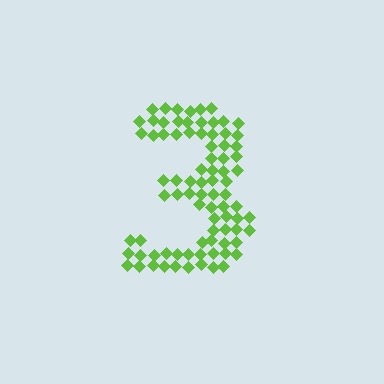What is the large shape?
The large shape is the digit 3.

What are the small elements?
The small elements are diamonds.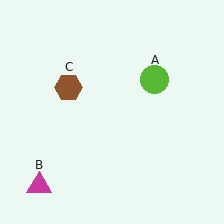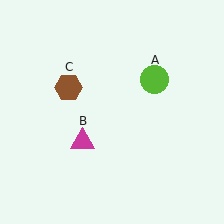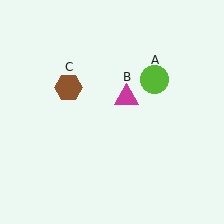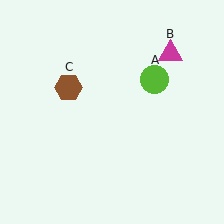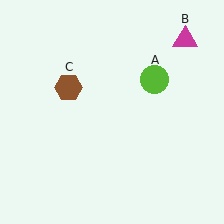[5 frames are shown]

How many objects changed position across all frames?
1 object changed position: magenta triangle (object B).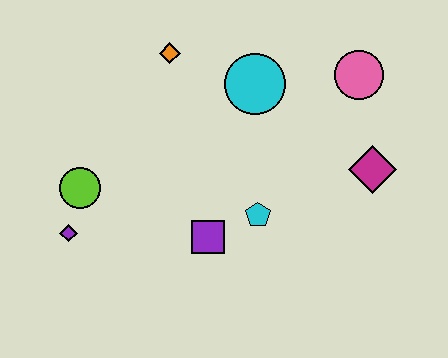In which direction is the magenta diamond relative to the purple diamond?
The magenta diamond is to the right of the purple diamond.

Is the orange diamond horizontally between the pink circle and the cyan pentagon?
No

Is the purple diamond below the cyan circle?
Yes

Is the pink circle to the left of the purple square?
No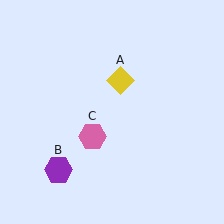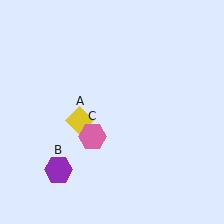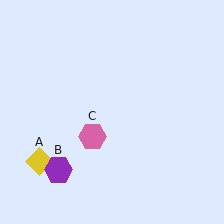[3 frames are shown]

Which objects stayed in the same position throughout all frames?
Purple hexagon (object B) and pink hexagon (object C) remained stationary.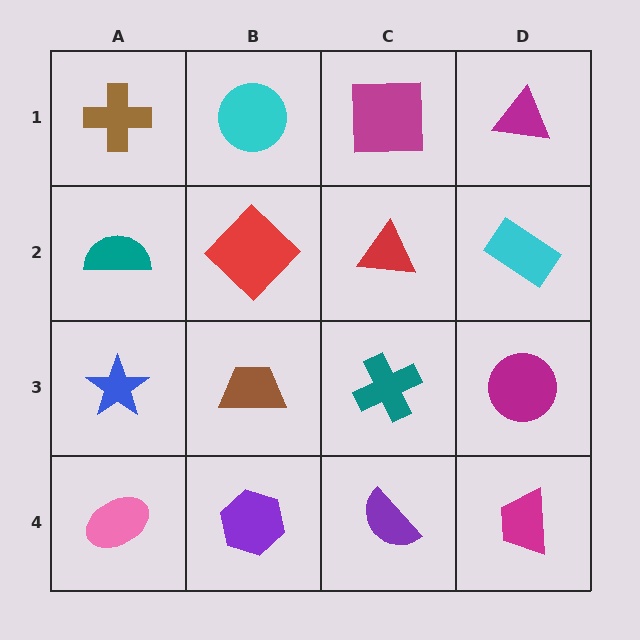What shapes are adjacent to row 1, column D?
A cyan rectangle (row 2, column D), a magenta square (row 1, column C).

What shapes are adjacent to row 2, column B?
A cyan circle (row 1, column B), a brown trapezoid (row 3, column B), a teal semicircle (row 2, column A), a red triangle (row 2, column C).